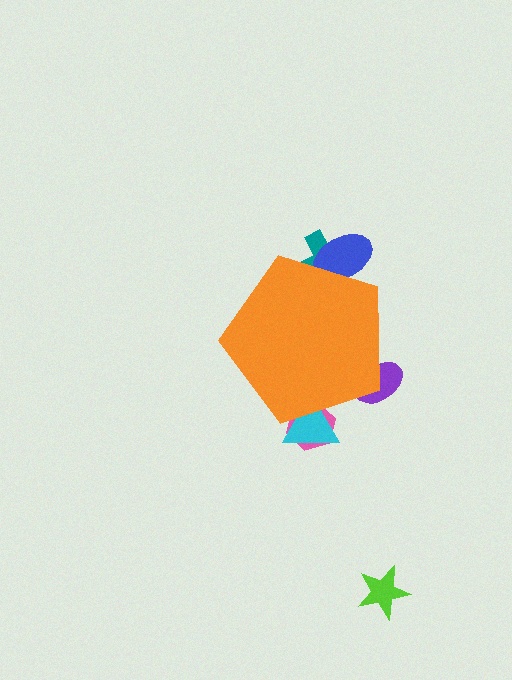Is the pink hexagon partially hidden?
Yes, the pink hexagon is partially hidden behind the orange pentagon.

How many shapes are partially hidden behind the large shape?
5 shapes are partially hidden.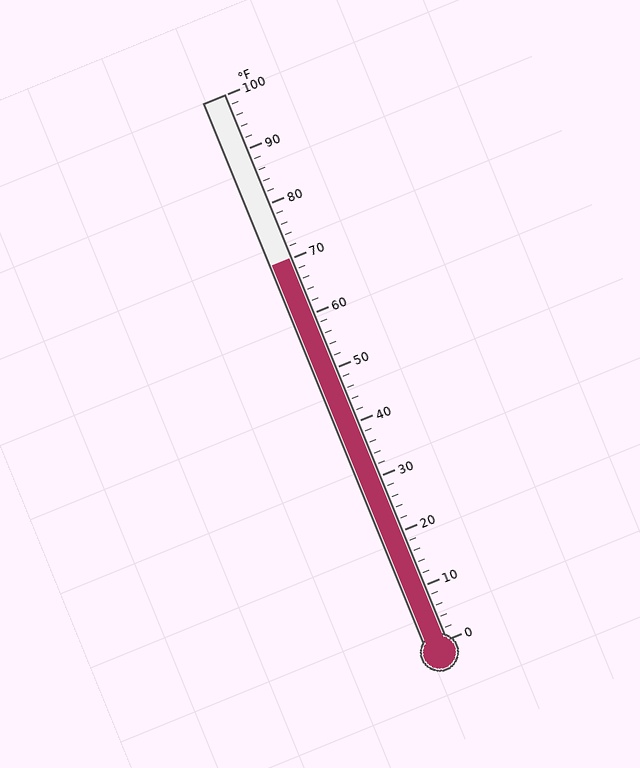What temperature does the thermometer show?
The thermometer shows approximately 70°F.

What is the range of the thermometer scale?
The thermometer scale ranges from 0°F to 100°F.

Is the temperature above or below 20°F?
The temperature is above 20°F.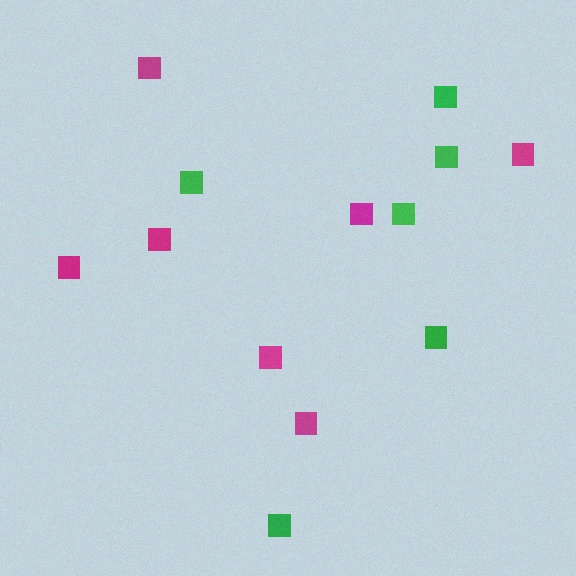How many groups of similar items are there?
There are 2 groups: one group of green squares (6) and one group of magenta squares (7).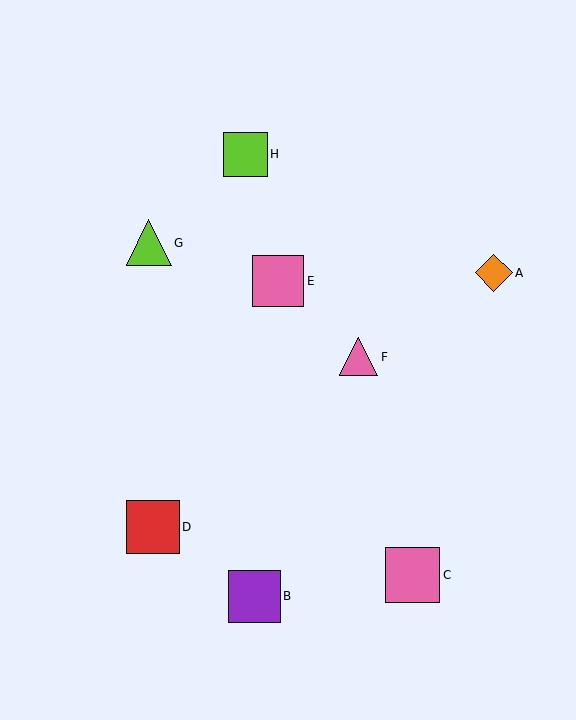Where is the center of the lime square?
The center of the lime square is at (245, 154).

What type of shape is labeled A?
Shape A is an orange diamond.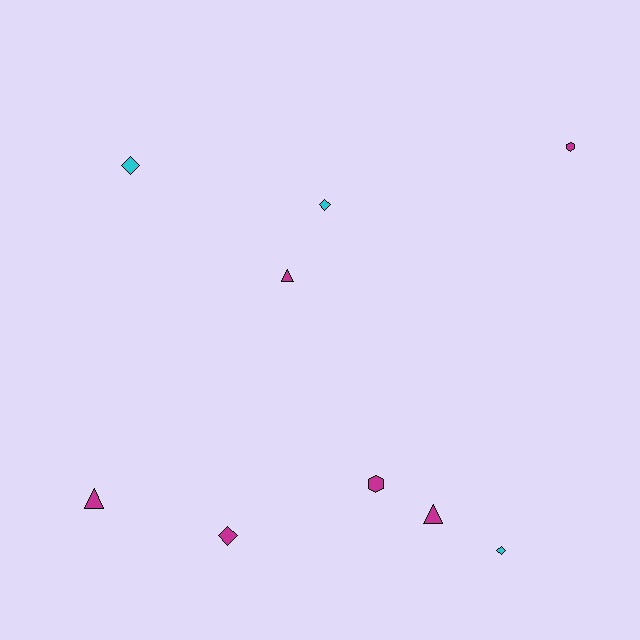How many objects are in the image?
There are 9 objects.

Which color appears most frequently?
Magenta, with 6 objects.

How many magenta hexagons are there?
There are 2 magenta hexagons.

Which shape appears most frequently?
Diamond, with 4 objects.